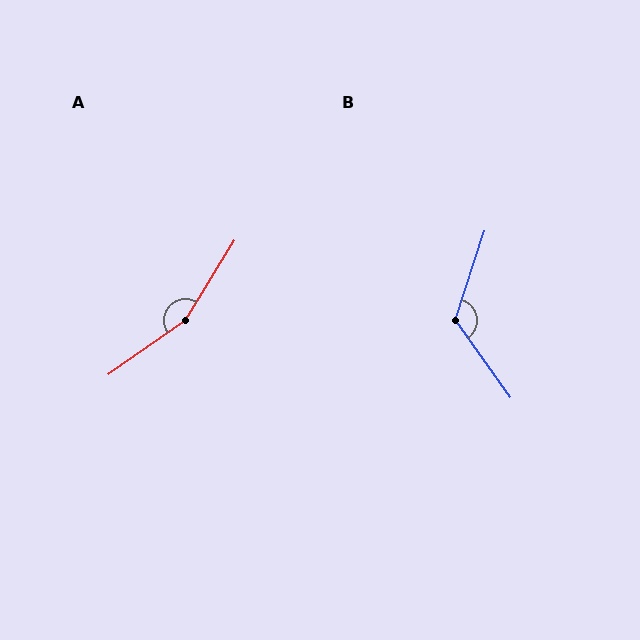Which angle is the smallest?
B, at approximately 126 degrees.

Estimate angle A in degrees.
Approximately 157 degrees.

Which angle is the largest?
A, at approximately 157 degrees.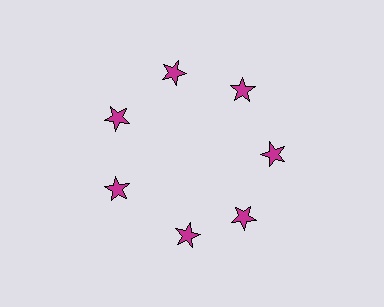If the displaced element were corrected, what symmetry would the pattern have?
It would have 7-fold rotational symmetry — the pattern would map onto itself every 51 degrees.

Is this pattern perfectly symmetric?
No. The 7 magenta stars are arranged in a ring, but one element near the 6 o'clock position is rotated out of alignment along the ring, breaking the 7-fold rotational symmetry.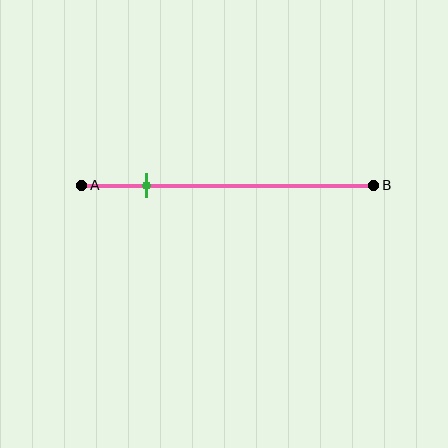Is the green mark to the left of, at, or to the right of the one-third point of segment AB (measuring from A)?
The green mark is to the left of the one-third point of segment AB.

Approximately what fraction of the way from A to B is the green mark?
The green mark is approximately 20% of the way from A to B.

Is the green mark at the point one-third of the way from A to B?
No, the mark is at about 20% from A, not at the 33% one-third point.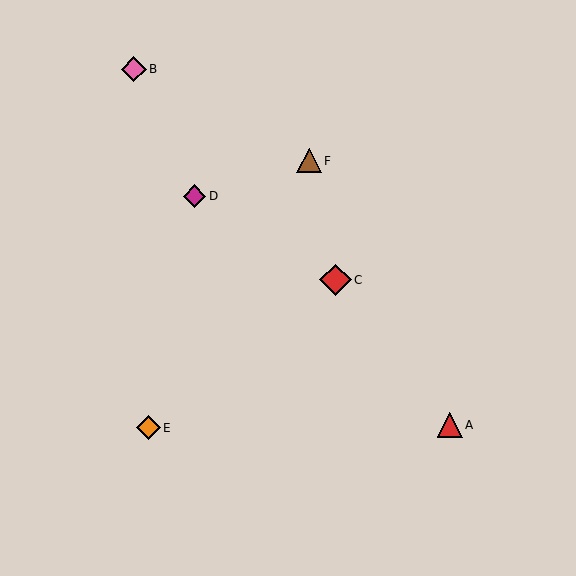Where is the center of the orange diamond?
The center of the orange diamond is at (149, 428).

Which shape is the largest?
The red diamond (labeled C) is the largest.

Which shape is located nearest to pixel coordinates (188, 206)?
The magenta diamond (labeled D) at (195, 196) is nearest to that location.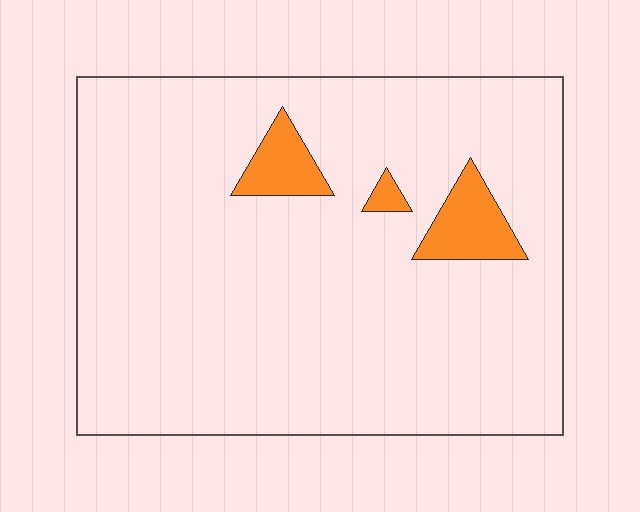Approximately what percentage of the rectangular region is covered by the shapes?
Approximately 5%.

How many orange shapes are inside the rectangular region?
3.